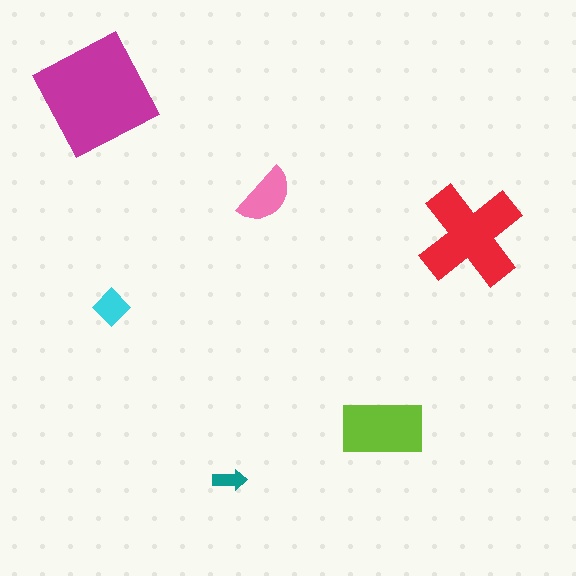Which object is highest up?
The magenta square is topmost.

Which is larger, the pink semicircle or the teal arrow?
The pink semicircle.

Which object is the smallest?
The teal arrow.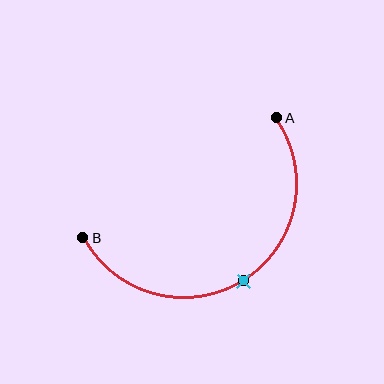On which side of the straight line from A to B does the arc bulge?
The arc bulges below the straight line connecting A and B.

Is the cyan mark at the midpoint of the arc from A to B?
Yes. The cyan mark lies on the arc at equal arc-length from both A and B — it is the arc midpoint.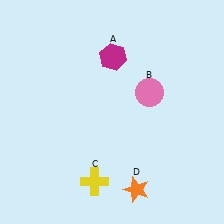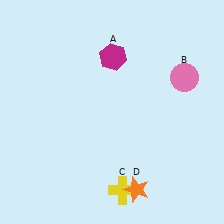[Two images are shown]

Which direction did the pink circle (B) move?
The pink circle (B) moved right.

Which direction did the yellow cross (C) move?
The yellow cross (C) moved right.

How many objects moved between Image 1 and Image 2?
2 objects moved between the two images.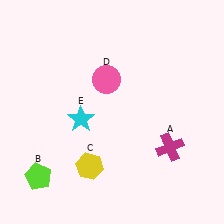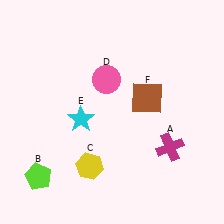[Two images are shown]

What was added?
A brown square (F) was added in Image 2.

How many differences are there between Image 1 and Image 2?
There is 1 difference between the two images.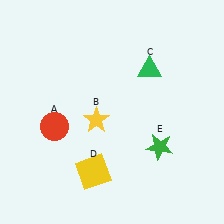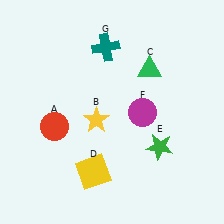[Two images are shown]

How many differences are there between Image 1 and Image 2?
There are 2 differences between the two images.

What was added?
A magenta circle (F), a teal cross (G) were added in Image 2.